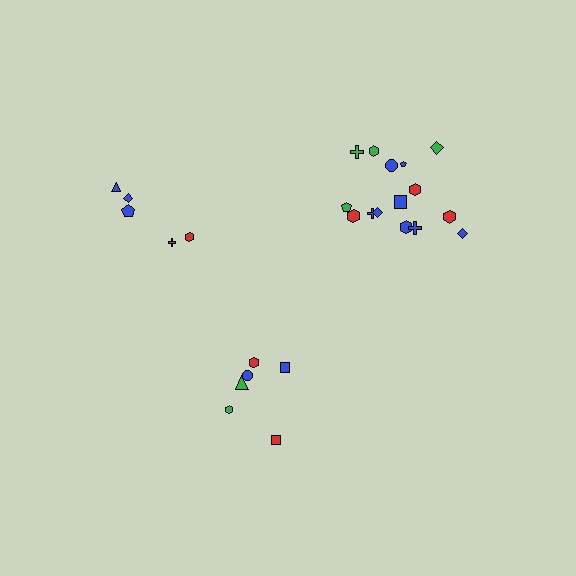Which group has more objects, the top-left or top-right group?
The top-right group.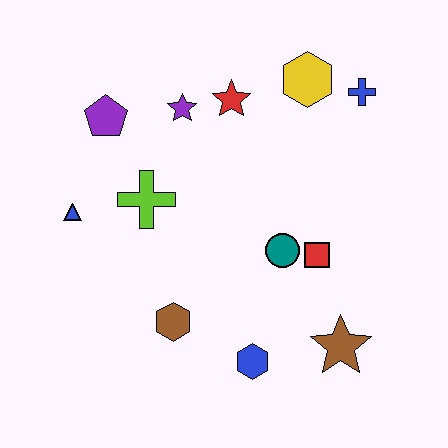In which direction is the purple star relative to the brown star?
The purple star is above the brown star.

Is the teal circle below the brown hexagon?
No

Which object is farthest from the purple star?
The brown star is farthest from the purple star.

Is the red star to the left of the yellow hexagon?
Yes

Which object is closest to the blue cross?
The yellow hexagon is closest to the blue cross.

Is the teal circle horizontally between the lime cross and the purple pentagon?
No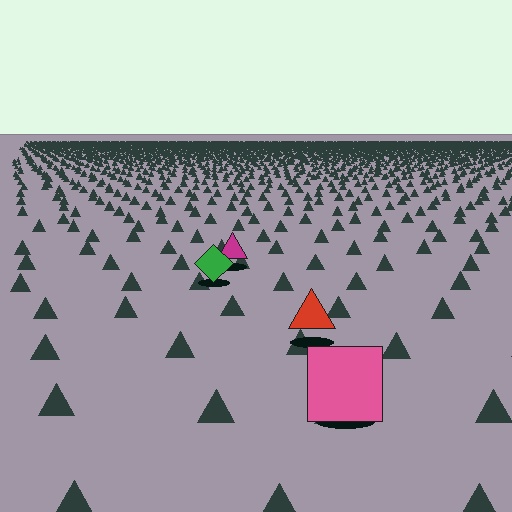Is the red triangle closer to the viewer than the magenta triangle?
Yes. The red triangle is closer — you can tell from the texture gradient: the ground texture is coarser near it.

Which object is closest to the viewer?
The pink square is closest. The texture marks near it are larger and more spread out.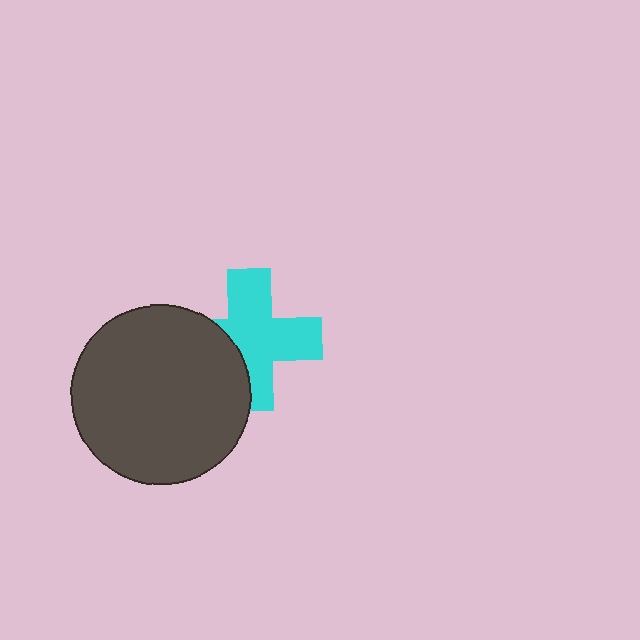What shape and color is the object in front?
The object in front is a dark gray circle.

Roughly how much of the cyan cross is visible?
Most of it is visible (roughly 68%).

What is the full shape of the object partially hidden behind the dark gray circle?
The partially hidden object is a cyan cross.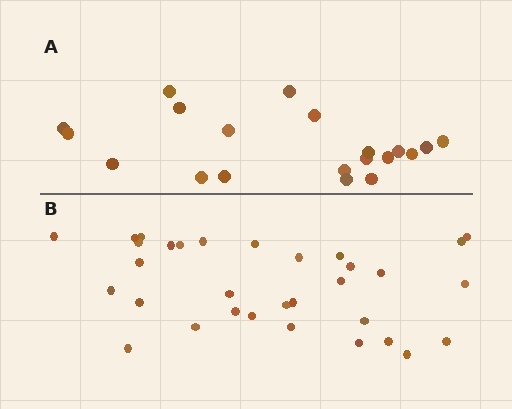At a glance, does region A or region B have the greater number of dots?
Region B (the bottom region) has more dots.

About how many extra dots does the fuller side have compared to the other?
Region B has roughly 12 or so more dots than region A.